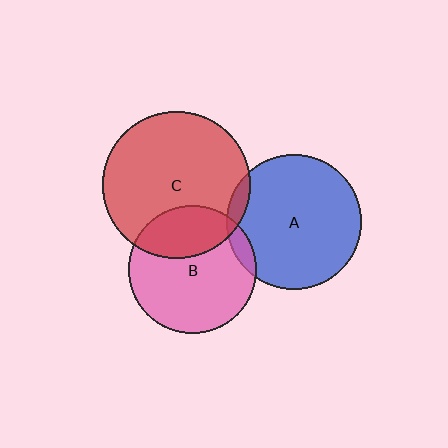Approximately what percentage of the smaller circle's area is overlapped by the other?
Approximately 5%.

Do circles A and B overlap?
Yes.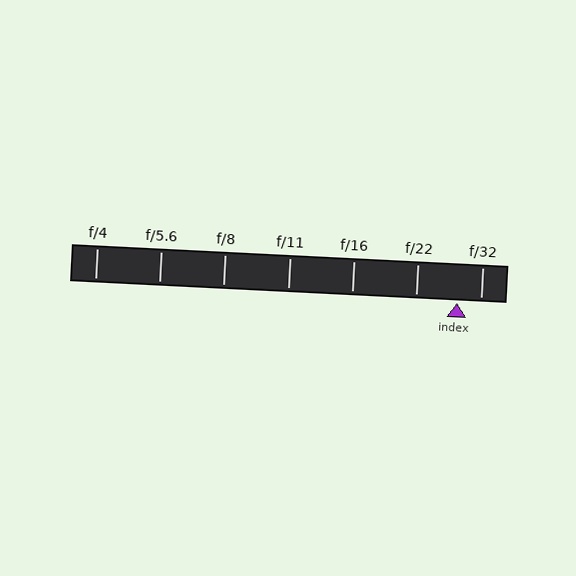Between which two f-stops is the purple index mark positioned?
The index mark is between f/22 and f/32.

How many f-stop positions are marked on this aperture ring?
There are 7 f-stop positions marked.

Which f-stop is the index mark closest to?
The index mark is closest to f/32.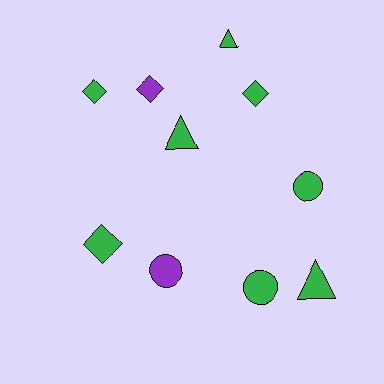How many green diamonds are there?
There are 3 green diamonds.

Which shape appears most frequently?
Diamond, with 4 objects.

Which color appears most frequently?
Green, with 8 objects.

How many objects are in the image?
There are 10 objects.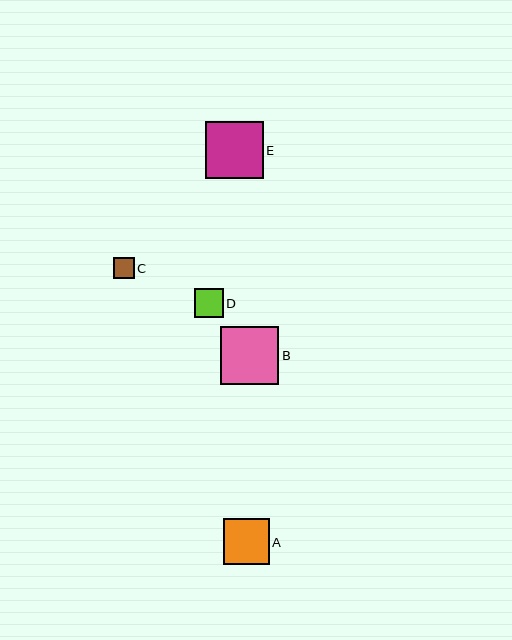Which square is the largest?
Square B is the largest with a size of approximately 58 pixels.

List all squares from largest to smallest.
From largest to smallest: B, E, A, D, C.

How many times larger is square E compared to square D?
Square E is approximately 2.0 times the size of square D.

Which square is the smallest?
Square C is the smallest with a size of approximately 20 pixels.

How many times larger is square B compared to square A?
Square B is approximately 1.3 times the size of square A.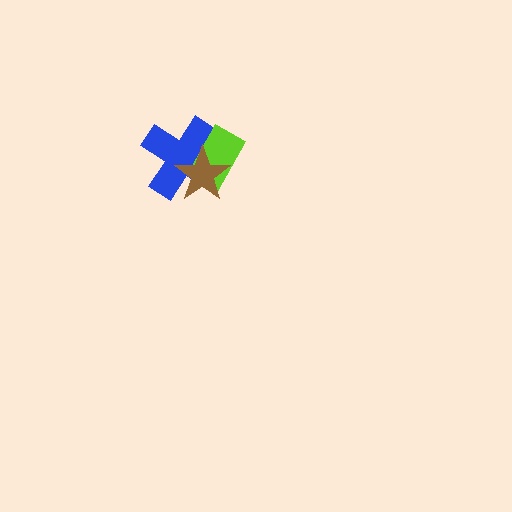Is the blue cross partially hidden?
Yes, it is partially covered by another shape.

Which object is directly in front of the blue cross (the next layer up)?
The lime rectangle is directly in front of the blue cross.